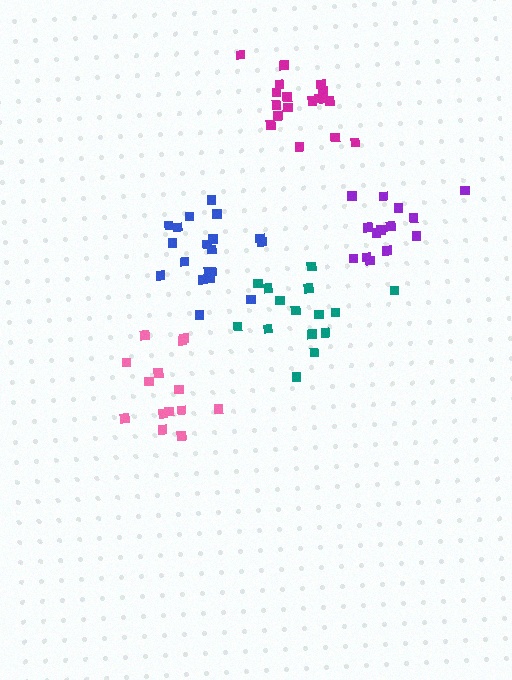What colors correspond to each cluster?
The clusters are colored: blue, purple, pink, magenta, teal.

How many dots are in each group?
Group 1: 19 dots, Group 2: 14 dots, Group 3: 14 dots, Group 4: 18 dots, Group 5: 15 dots (80 total).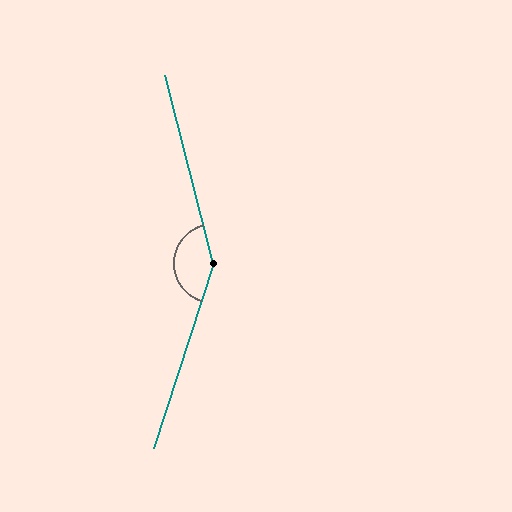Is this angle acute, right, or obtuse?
It is obtuse.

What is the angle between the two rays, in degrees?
Approximately 148 degrees.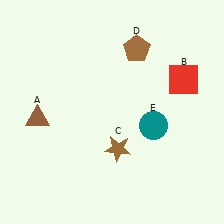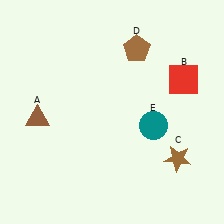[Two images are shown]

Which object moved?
The brown star (C) moved right.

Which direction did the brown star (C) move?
The brown star (C) moved right.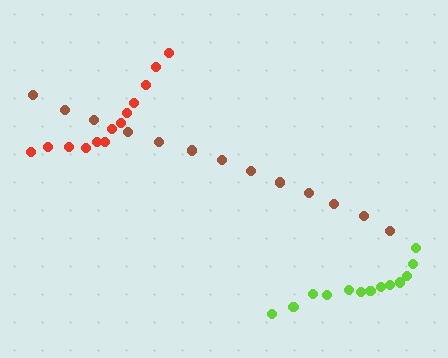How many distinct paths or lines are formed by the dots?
There are 3 distinct paths.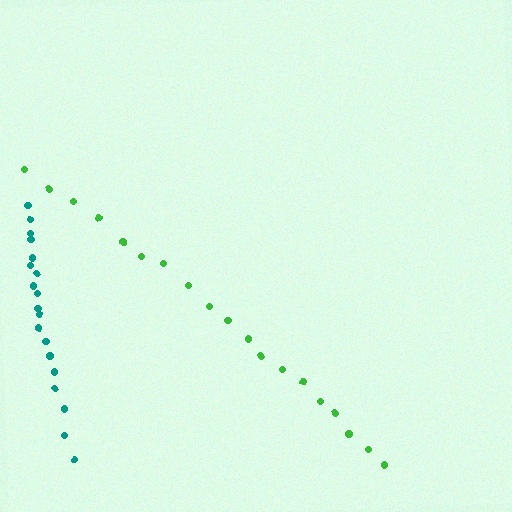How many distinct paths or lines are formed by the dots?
There are 2 distinct paths.